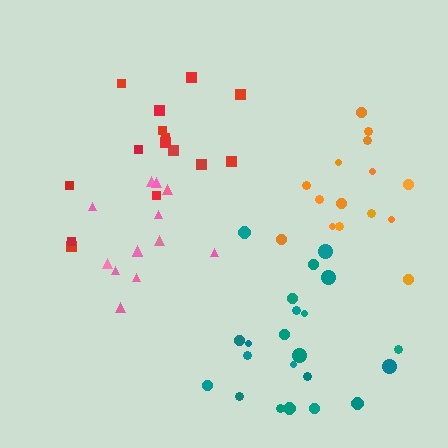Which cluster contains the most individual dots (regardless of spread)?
Teal (22).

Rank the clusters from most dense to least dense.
orange, teal, pink, red.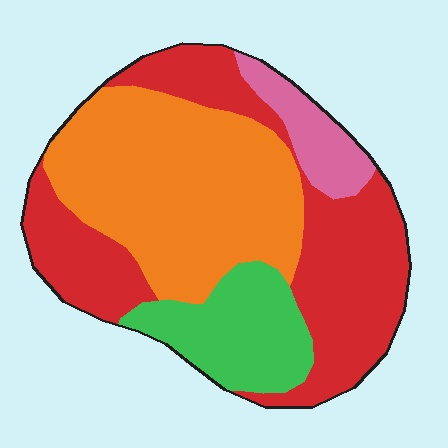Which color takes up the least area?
Pink, at roughly 10%.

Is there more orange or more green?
Orange.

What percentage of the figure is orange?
Orange takes up between a third and a half of the figure.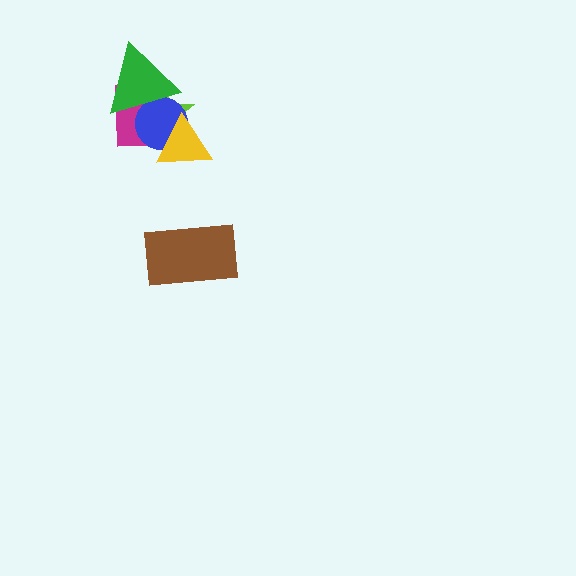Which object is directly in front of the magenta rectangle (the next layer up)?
The blue circle is directly in front of the magenta rectangle.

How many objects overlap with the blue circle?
4 objects overlap with the blue circle.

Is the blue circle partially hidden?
Yes, it is partially covered by another shape.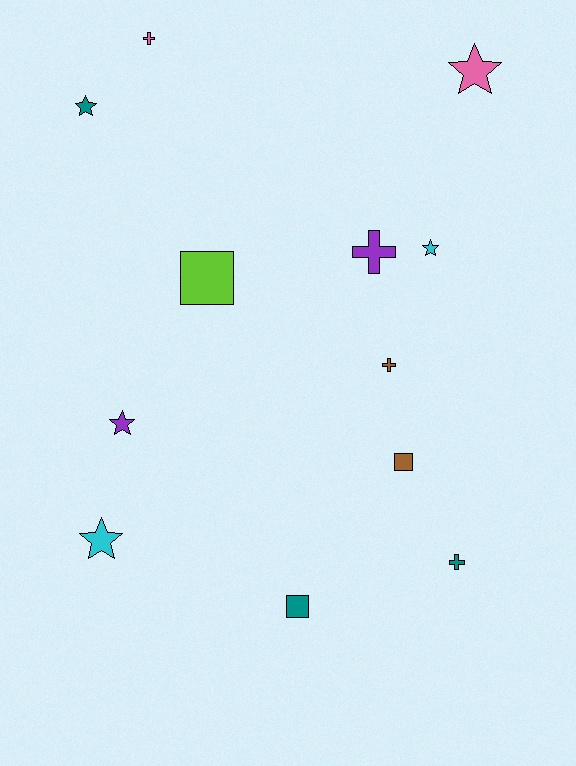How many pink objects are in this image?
There are 2 pink objects.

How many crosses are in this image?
There are 4 crosses.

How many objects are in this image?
There are 12 objects.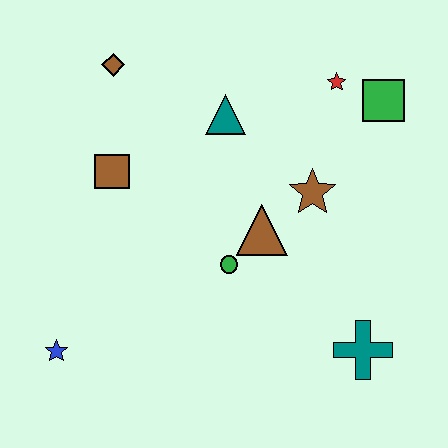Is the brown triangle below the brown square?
Yes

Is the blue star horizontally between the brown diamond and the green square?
No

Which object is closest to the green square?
The red star is closest to the green square.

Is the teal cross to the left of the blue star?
No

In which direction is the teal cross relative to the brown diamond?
The teal cross is below the brown diamond.